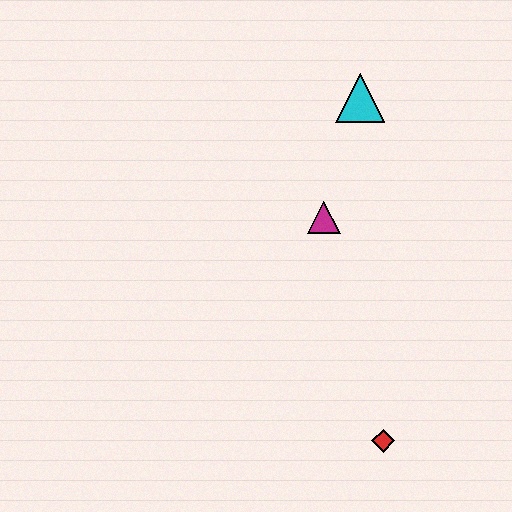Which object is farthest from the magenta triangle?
The red diamond is farthest from the magenta triangle.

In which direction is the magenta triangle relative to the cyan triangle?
The magenta triangle is below the cyan triangle.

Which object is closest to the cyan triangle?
The magenta triangle is closest to the cyan triangle.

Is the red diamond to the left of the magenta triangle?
No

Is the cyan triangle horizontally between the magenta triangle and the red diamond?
Yes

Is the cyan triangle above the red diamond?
Yes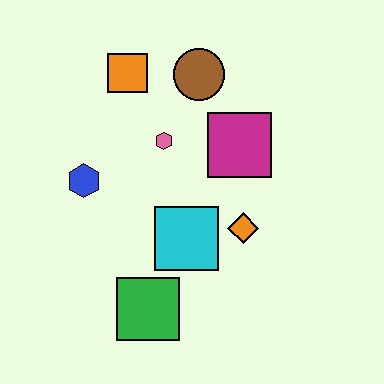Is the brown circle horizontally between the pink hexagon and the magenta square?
Yes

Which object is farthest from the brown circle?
The green square is farthest from the brown circle.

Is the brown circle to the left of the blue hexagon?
No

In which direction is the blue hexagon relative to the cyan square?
The blue hexagon is to the left of the cyan square.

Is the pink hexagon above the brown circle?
No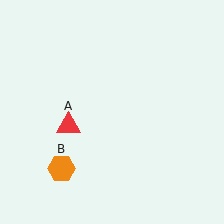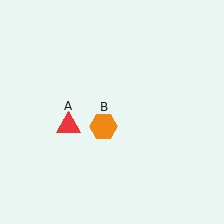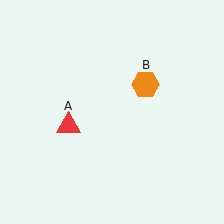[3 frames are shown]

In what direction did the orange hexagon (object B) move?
The orange hexagon (object B) moved up and to the right.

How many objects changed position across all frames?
1 object changed position: orange hexagon (object B).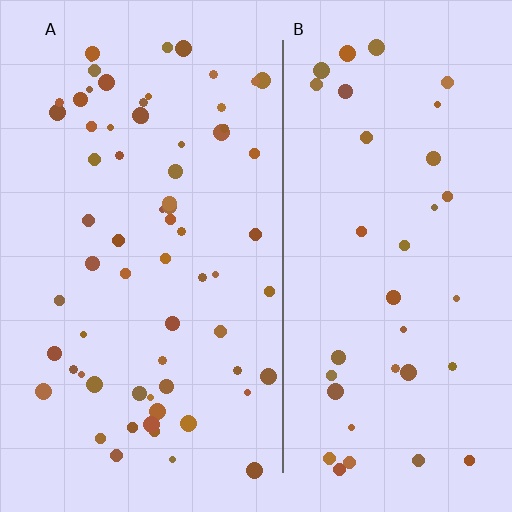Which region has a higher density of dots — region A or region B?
A (the left).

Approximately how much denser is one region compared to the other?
Approximately 1.8× — region A over region B.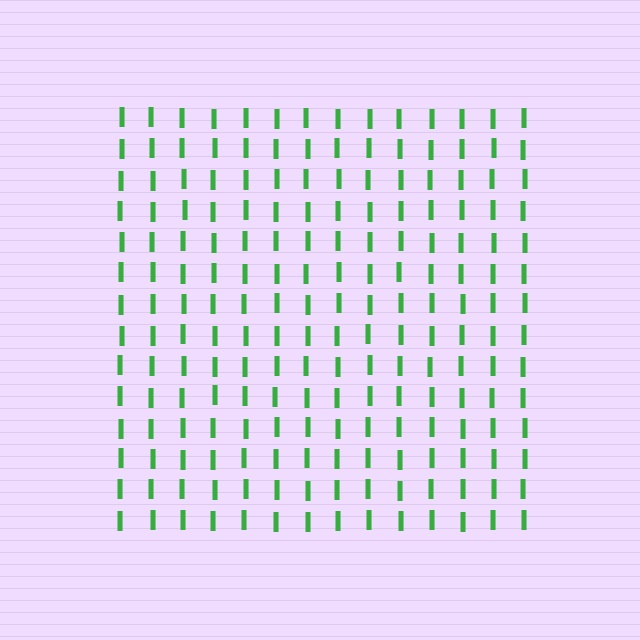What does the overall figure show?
The overall figure shows a square.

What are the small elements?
The small elements are letter I's.